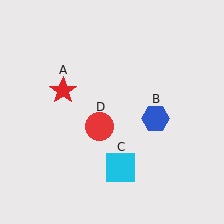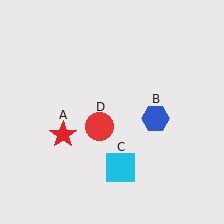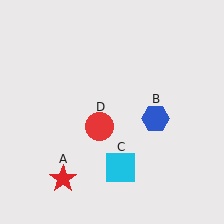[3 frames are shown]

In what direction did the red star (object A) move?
The red star (object A) moved down.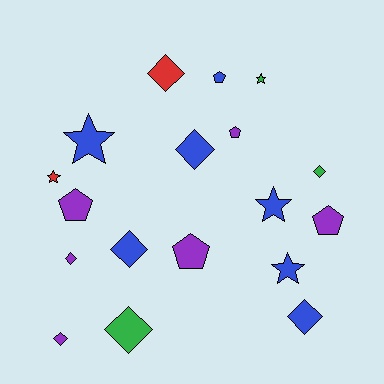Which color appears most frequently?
Blue, with 7 objects.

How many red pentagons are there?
There are no red pentagons.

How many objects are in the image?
There are 18 objects.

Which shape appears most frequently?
Diamond, with 8 objects.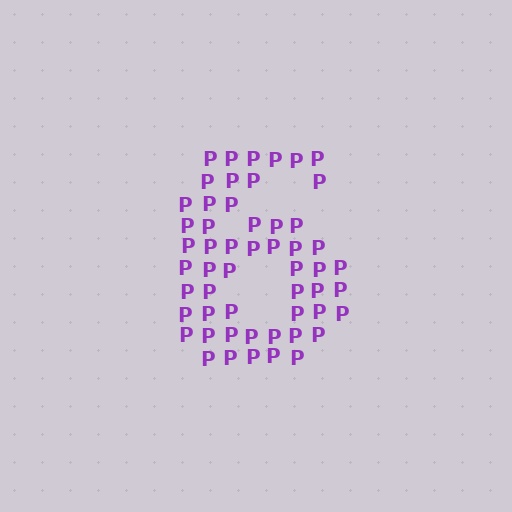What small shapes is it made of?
It is made of small letter P's.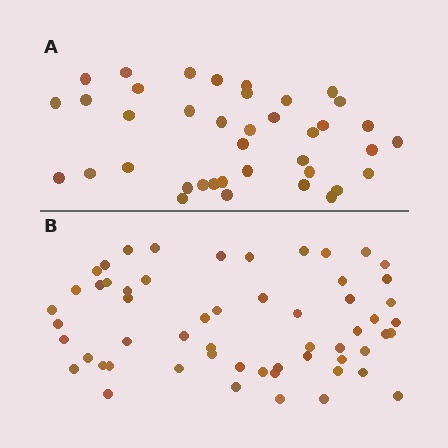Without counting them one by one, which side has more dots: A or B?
Region B (the bottom region) has more dots.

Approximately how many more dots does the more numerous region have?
Region B has approximately 20 more dots than region A.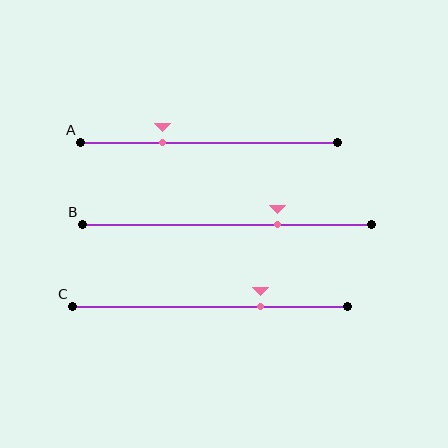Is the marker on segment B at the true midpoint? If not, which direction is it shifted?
No, the marker on segment B is shifted to the right by about 18% of the segment length.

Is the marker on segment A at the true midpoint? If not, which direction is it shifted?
No, the marker on segment A is shifted to the left by about 18% of the segment length.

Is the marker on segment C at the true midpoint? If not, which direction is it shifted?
No, the marker on segment C is shifted to the right by about 18% of the segment length.